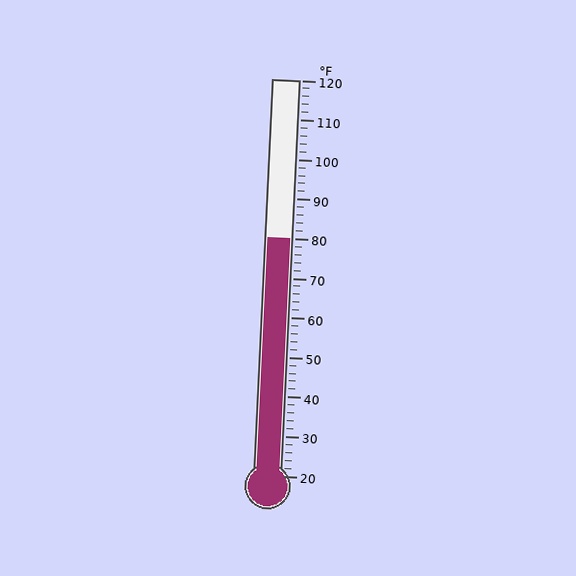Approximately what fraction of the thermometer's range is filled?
The thermometer is filled to approximately 60% of its range.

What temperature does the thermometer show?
The thermometer shows approximately 80°F.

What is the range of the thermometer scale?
The thermometer scale ranges from 20°F to 120°F.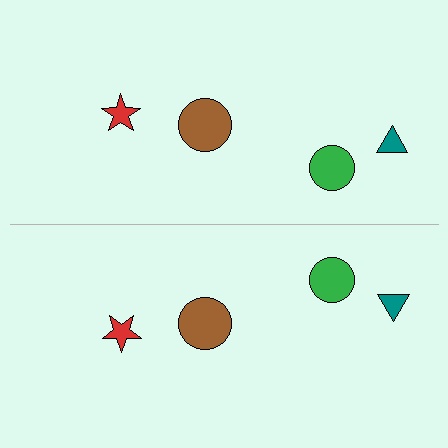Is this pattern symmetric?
Yes, this pattern has bilateral (reflection) symmetry.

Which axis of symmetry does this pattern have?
The pattern has a horizontal axis of symmetry running through the center of the image.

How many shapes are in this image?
There are 8 shapes in this image.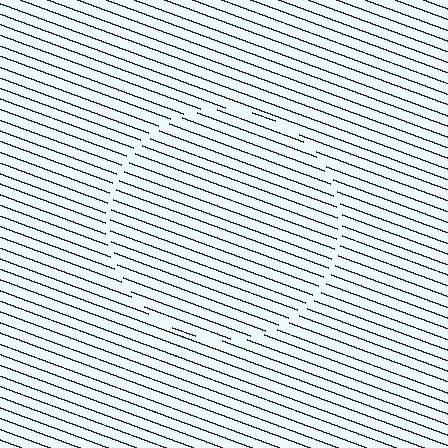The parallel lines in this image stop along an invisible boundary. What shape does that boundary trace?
An illusory circle. The interior of the shape contains the same grating, shifted by half a period — the contour is defined by the phase discontinuity where line-ends from the inner and outer gratings abut.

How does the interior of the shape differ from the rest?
The interior of the shape contains the same grating, shifted by half a period — the contour is defined by the phase discontinuity where line-ends from the inner and outer gratings abut.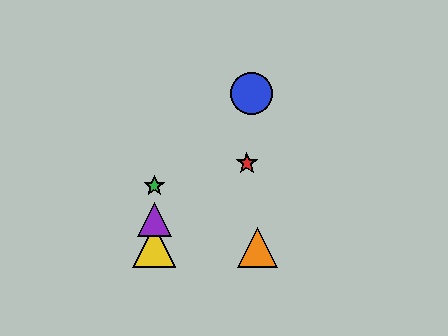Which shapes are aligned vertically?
The green star, the yellow triangle, the purple triangle are aligned vertically.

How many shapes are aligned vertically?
3 shapes (the green star, the yellow triangle, the purple triangle) are aligned vertically.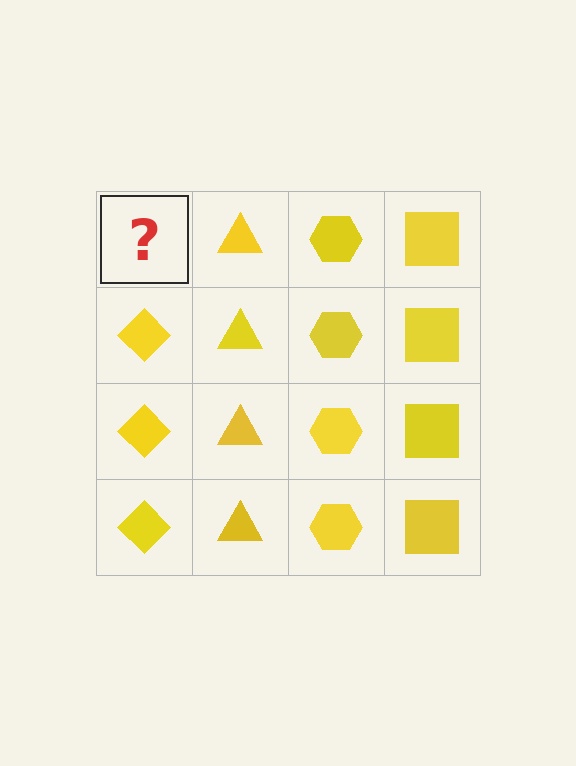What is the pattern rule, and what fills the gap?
The rule is that each column has a consistent shape. The gap should be filled with a yellow diamond.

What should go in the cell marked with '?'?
The missing cell should contain a yellow diamond.